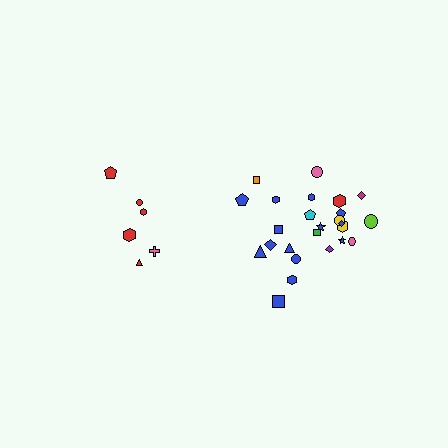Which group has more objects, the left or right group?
The right group.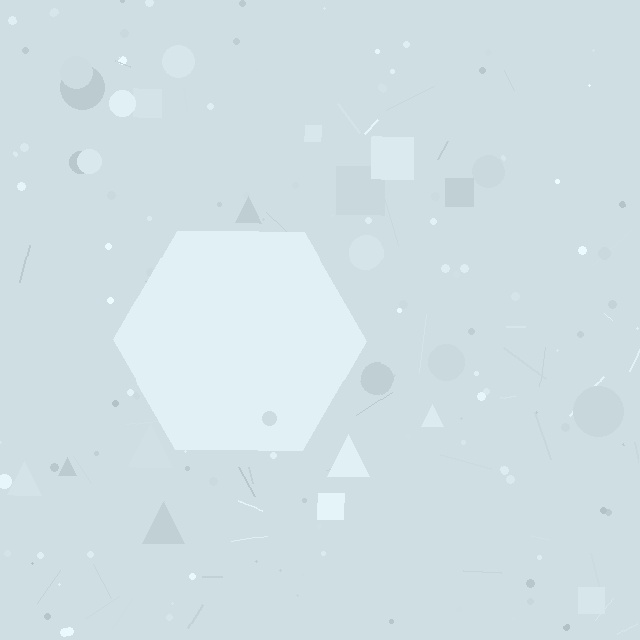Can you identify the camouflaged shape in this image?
The camouflaged shape is a hexagon.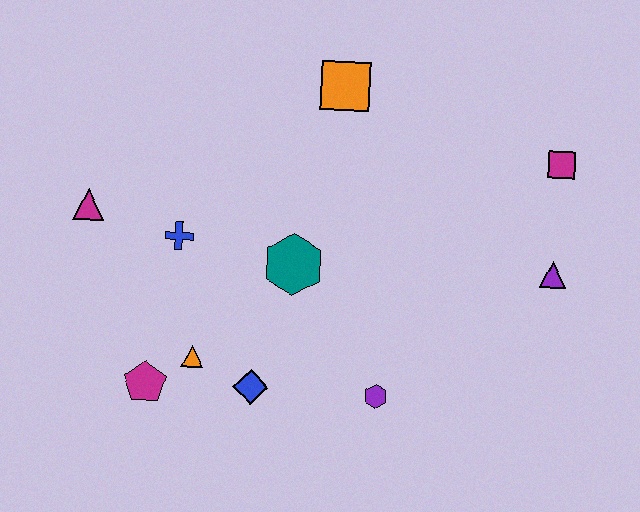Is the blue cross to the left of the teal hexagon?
Yes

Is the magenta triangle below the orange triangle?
No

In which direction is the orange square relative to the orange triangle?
The orange square is above the orange triangle.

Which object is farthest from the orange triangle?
The magenta square is farthest from the orange triangle.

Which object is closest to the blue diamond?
The orange triangle is closest to the blue diamond.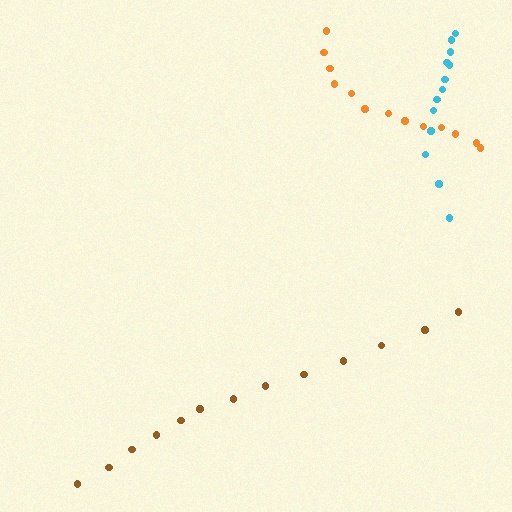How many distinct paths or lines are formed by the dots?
There are 3 distinct paths.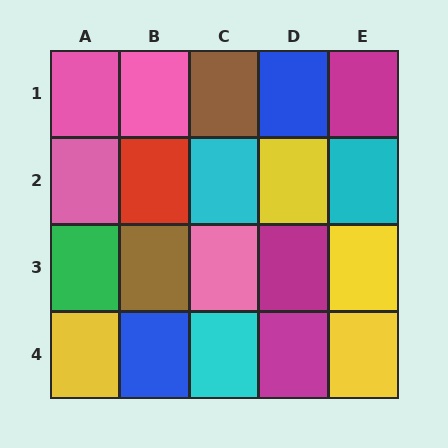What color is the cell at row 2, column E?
Cyan.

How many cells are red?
1 cell is red.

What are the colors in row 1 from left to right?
Pink, pink, brown, blue, magenta.